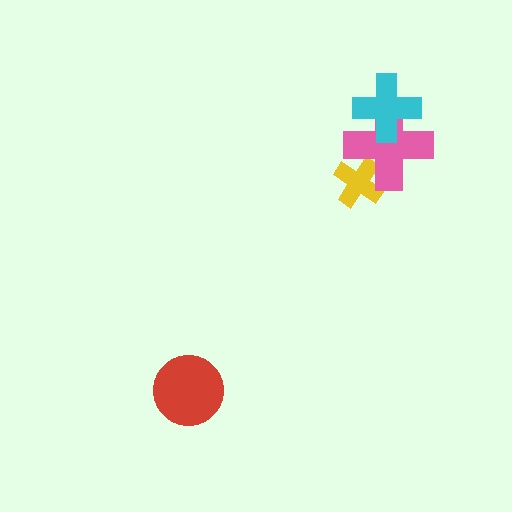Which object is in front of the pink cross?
The cyan cross is in front of the pink cross.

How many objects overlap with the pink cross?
2 objects overlap with the pink cross.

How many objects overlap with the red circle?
0 objects overlap with the red circle.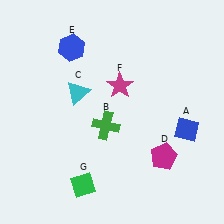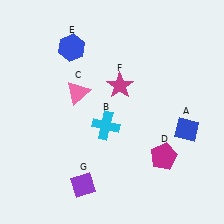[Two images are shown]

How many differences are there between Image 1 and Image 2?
There are 3 differences between the two images.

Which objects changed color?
B changed from green to cyan. C changed from cyan to pink. G changed from green to purple.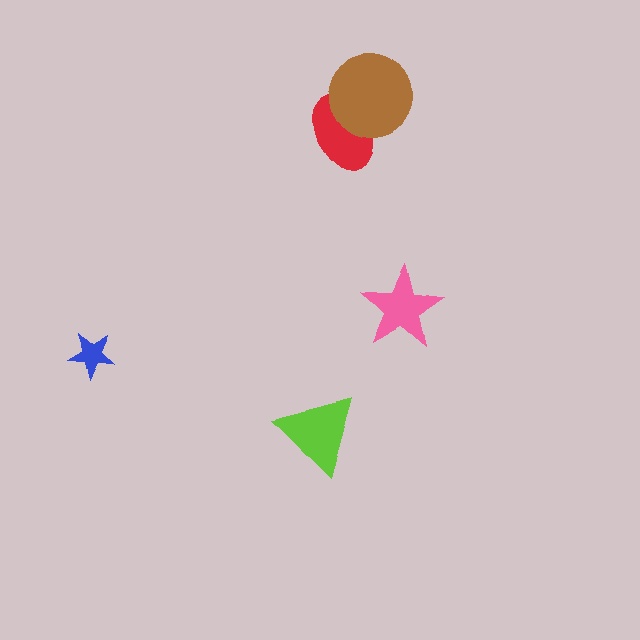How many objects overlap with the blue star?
0 objects overlap with the blue star.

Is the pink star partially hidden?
No, no other shape covers it.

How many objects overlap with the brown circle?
1 object overlaps with the brown circle.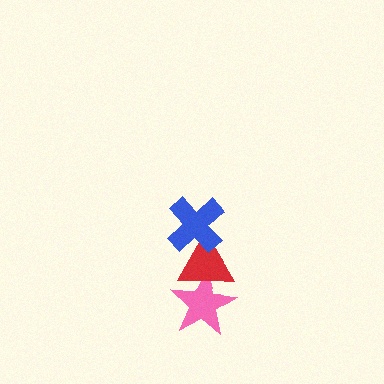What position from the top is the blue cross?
The blue cross is 1st from the top.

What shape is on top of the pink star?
The red triangle is on top of the pink star.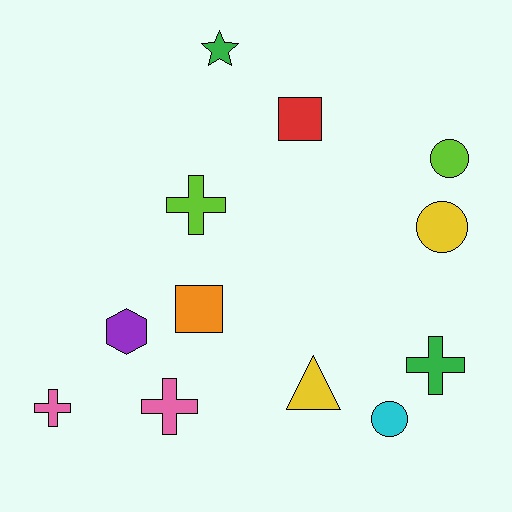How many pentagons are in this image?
There are no pentagons.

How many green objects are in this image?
There are 2 green objects.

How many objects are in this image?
There are 12 objects.